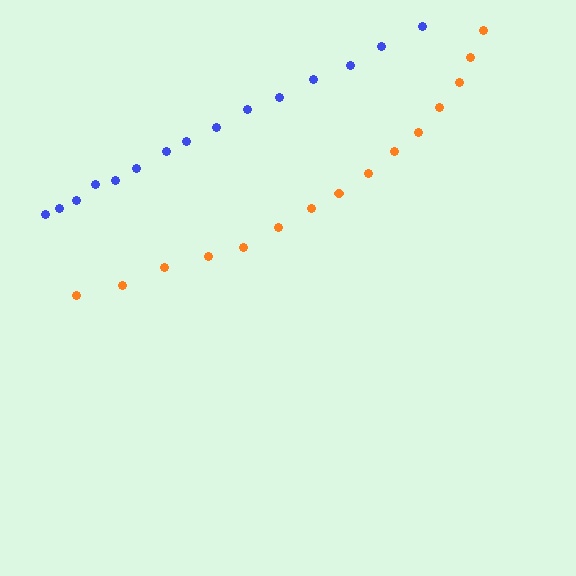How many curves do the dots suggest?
There are 2 distinct paths.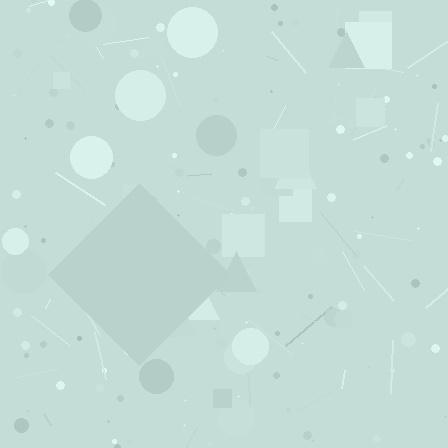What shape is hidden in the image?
A diamond is hidden in the image.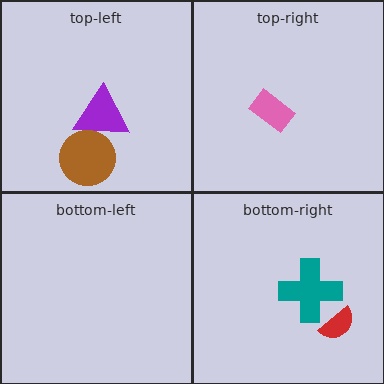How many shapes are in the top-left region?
2.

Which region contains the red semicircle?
The bottom-right region.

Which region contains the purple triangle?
The top-left region.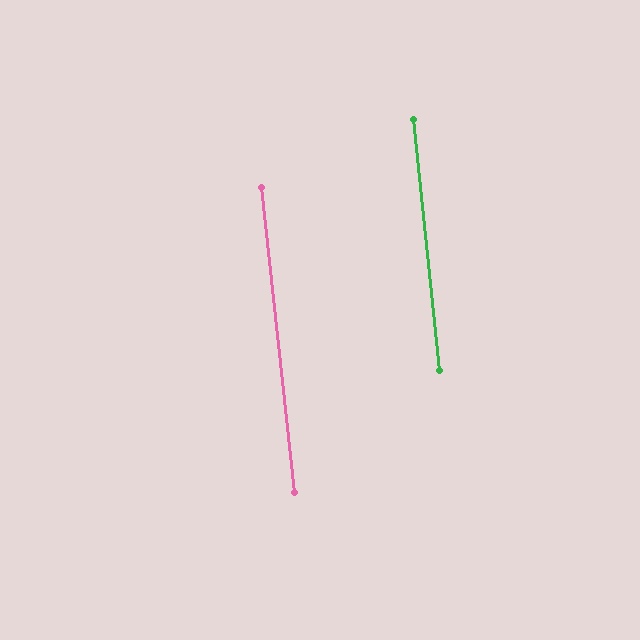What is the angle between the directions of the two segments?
Approximately 0 degrees.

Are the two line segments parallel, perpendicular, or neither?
Parallel — their directions differ by only 0.2°.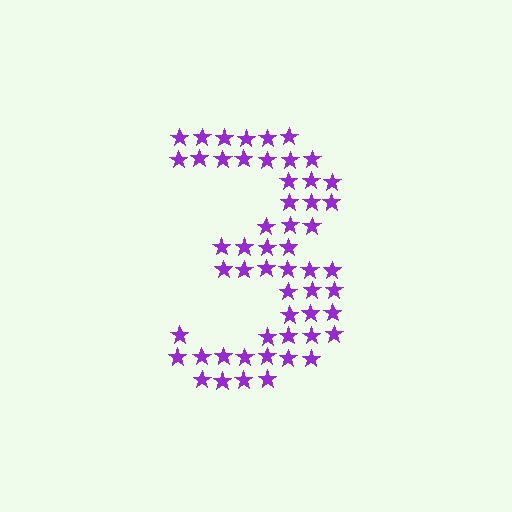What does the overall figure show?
The overall figure shows the digit 3.